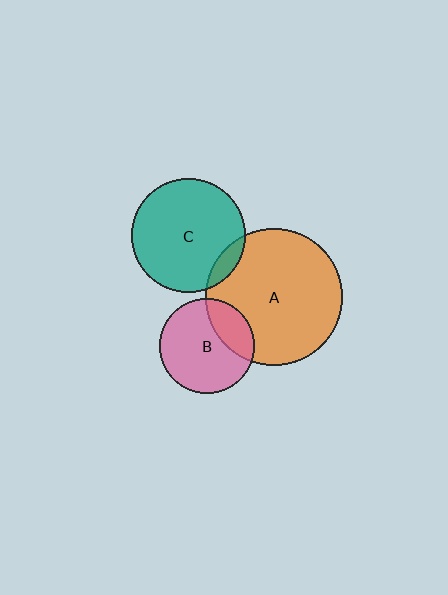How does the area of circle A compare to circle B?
Approximately 2.1 times.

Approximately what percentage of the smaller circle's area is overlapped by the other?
Approximately 25%.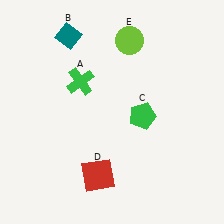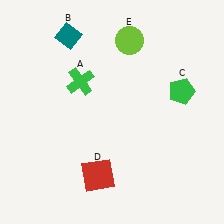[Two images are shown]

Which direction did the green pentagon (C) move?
The green pentagon (C) moved right.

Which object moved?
The green pentagon (C) moved right.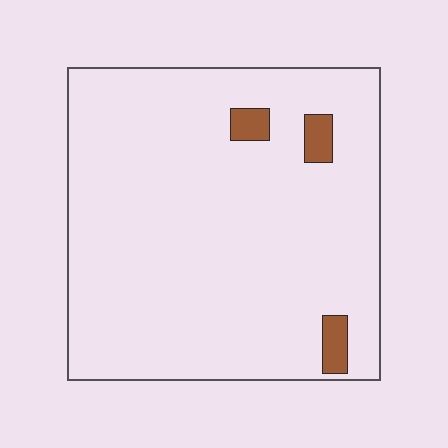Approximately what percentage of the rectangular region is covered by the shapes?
Approximately 5%.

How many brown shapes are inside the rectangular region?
3.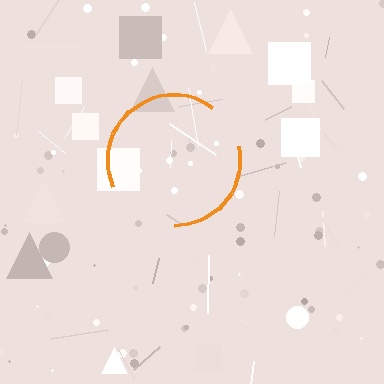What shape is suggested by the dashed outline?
The dashed outline suggests a circle.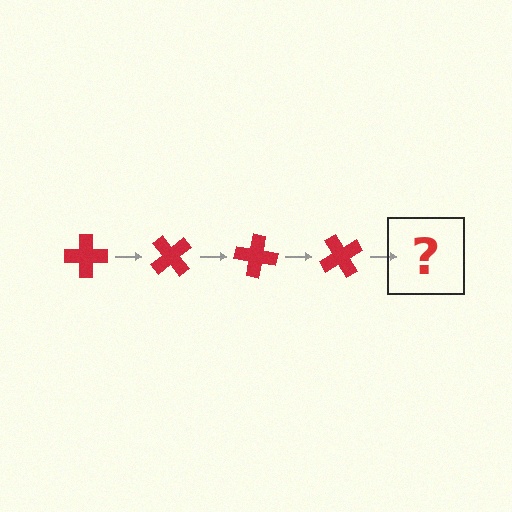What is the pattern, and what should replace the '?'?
The pattern is that the cross rotates 50 degrees each step. The '?' should be a red cross rotated 200 degrees.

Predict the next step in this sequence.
The next step is a red cross rotated 200 degrees.